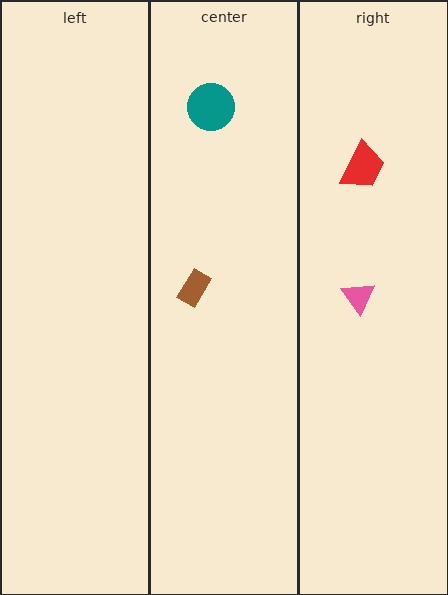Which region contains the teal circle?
The center region.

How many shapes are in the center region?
2.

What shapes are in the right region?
The red trapezoid, the pink triangle.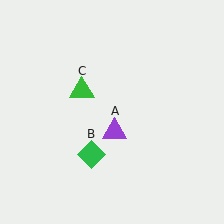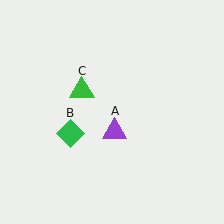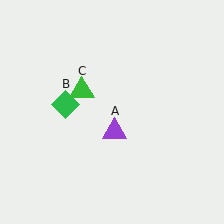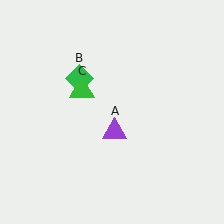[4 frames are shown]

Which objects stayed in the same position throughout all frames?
Purple triangle (object A) and green triangle (object C) remained stationary.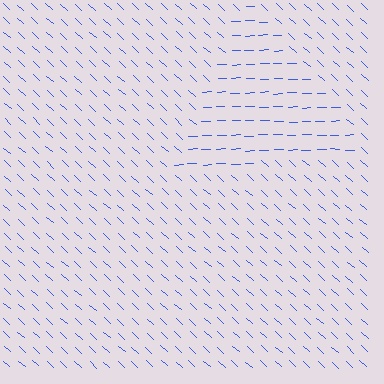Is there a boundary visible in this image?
Yes, there is a texture boundary formed by a change in line orientation.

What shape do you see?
I see a triangle.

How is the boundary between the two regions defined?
The boundary is defined purely by a change in line orientation (approximately 45 degrees difference). All lines are the same color and thickness.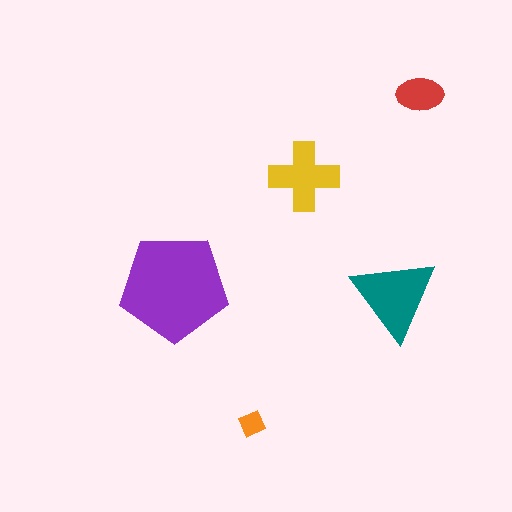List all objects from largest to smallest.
The purple pentagon, the teal triangle, the yellow cross, the red ellipse, the orange diamond.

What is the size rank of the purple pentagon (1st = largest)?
1st.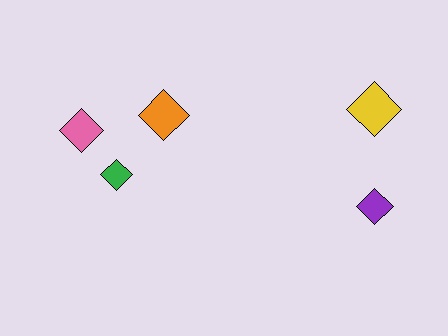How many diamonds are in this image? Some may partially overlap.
There are 5 diamonds.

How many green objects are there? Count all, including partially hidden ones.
There is 1 green object.